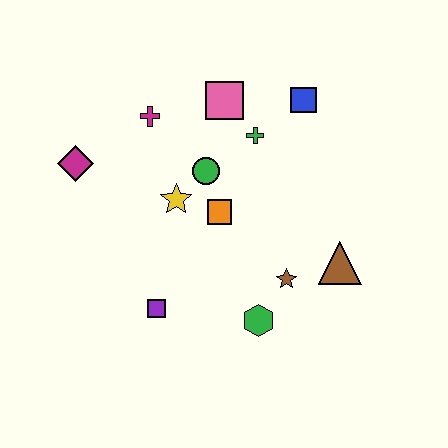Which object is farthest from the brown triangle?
The magenta diamond is farthest from the brown triangle.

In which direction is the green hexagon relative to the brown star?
The green hexagon is below the brown star.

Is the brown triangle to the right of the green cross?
Yes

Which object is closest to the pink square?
The green cross is closest to the pink square.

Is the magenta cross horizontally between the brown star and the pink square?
No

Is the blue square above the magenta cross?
Yes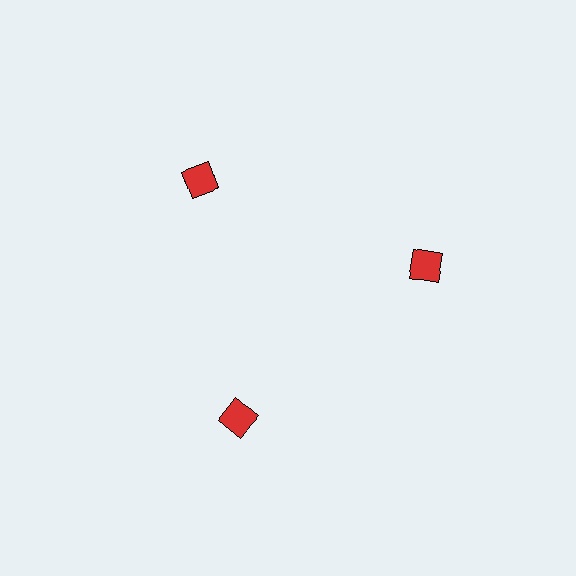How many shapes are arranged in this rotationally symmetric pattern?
There are 3 shapes, arranged in 3 groups of 1.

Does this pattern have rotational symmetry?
Yes, this pattern has 3-fold rotational symmetry. It looks the same after rotating 120 degrees around the center.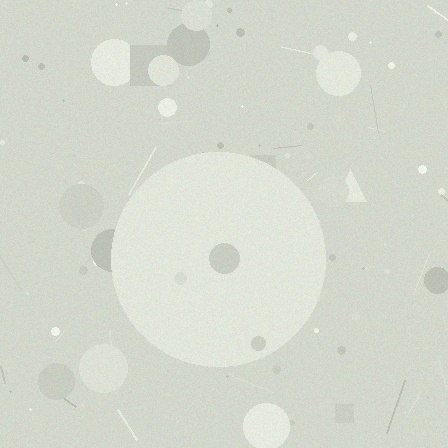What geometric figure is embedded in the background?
A circle is embedded in the background.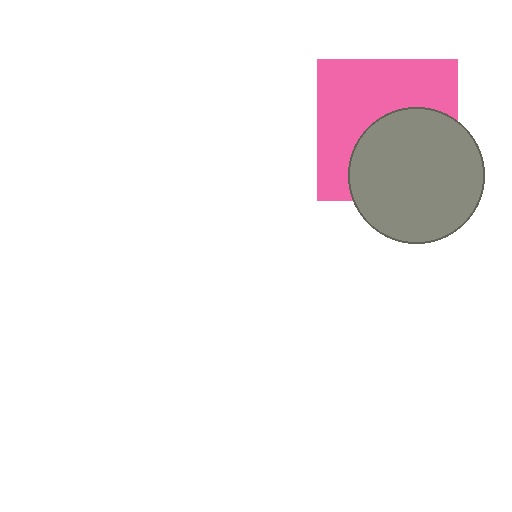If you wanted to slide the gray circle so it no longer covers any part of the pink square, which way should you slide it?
Slide it down — that is the most direct way to separate the two shapes.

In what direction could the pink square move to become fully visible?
The pink square could move up. That would shift it out from behind the gray circle entirely.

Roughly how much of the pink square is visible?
About half of it is visible (roughly 54%).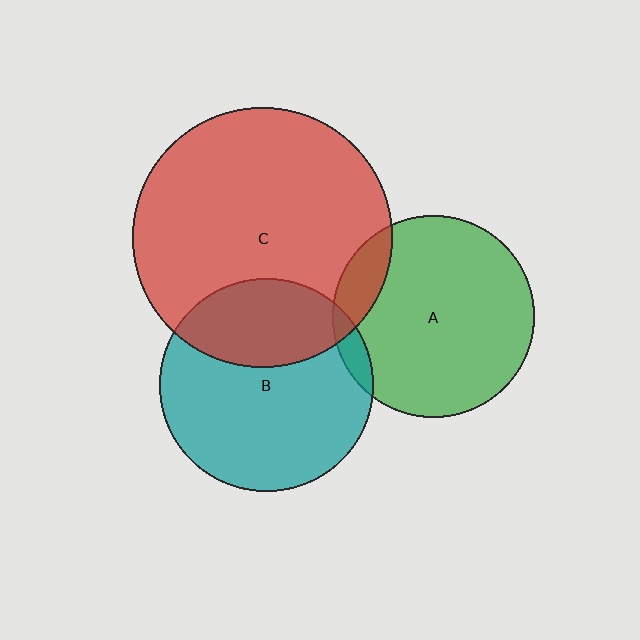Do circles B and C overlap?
Yes.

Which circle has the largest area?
Circle C (red).